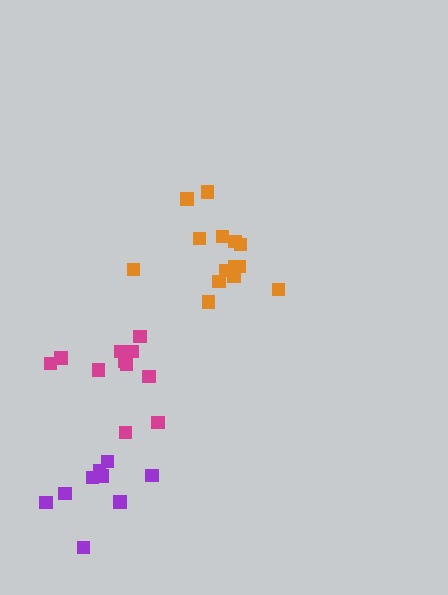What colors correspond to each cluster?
The clusters are colored: orange, purple, magenta.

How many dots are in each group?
Group 1: 14 dots, Group 2: 9 dots, Group 3: 11 dots (34 total).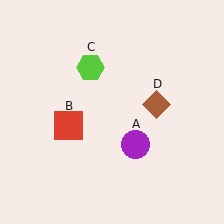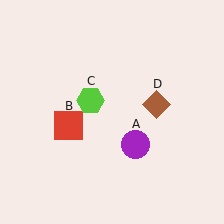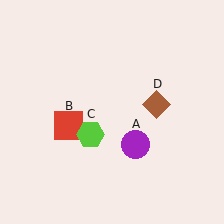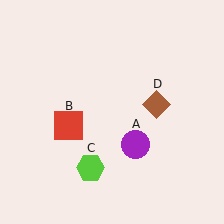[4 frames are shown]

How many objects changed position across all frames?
1 object changed position: lime hexagon (object C).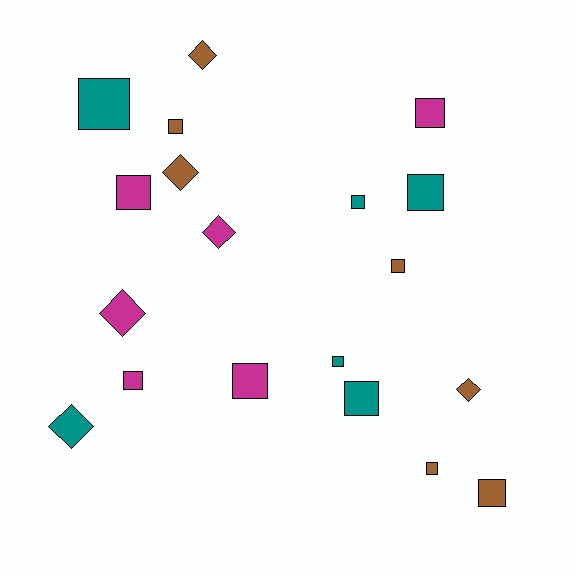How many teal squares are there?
There are 5 teal squares.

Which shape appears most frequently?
Square, with 13 objects.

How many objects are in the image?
There are 19 objects.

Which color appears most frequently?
Brown, with 7 objects.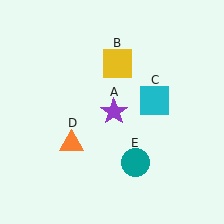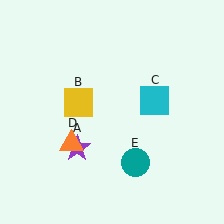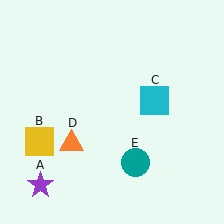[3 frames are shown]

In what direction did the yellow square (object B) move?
The yellow square (object B) moved down and to the left.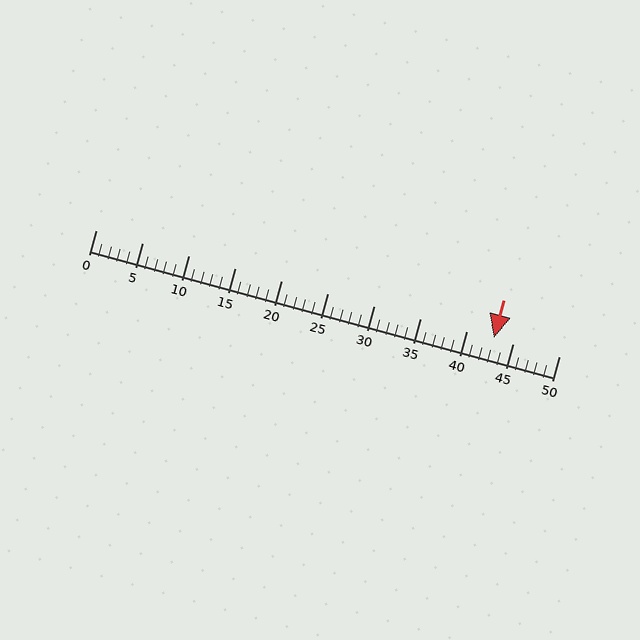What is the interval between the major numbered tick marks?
The major tick marks are spaced 5 units apart.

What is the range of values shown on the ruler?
The ruler shows values from 0 to 50.